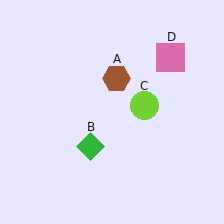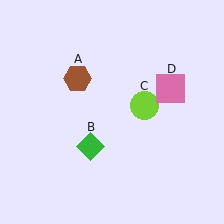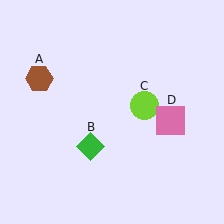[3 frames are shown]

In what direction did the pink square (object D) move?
The pink square (object D) moved down.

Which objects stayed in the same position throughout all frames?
Green diamond (object B) and lime circle (object C) remained stationary.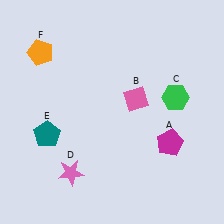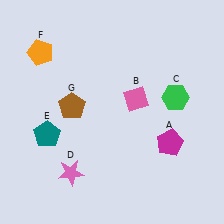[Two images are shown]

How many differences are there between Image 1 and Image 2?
There is 1 difference between the two images.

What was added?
A brown pentagon (G) was added in Image 2.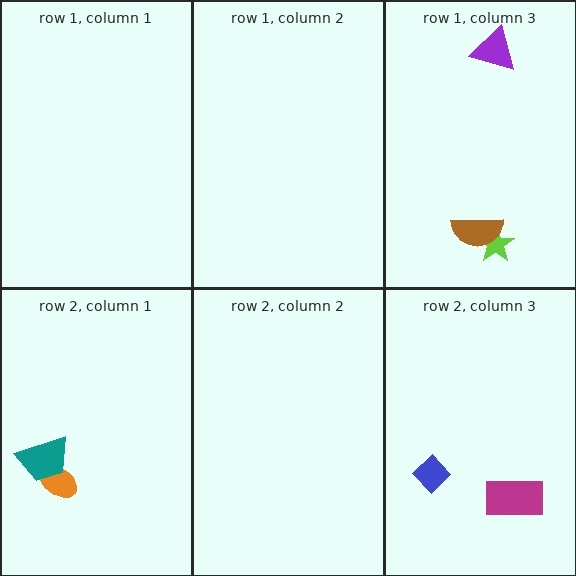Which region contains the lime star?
The row 1, column 3 region.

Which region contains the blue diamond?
The row 2, column 3 region.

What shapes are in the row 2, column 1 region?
The orange ellipse, the teal trapezoid.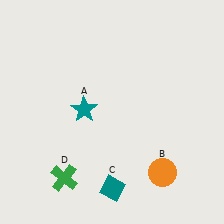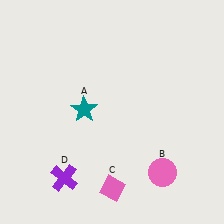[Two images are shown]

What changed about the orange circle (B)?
In Image 1, B is orange. In Image 2, it changed to pink.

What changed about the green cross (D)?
In Image 1, D is green. In Image 2, it changed to purple.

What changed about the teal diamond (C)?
In Image 1, C is teal. In Image 2, it changed to pink.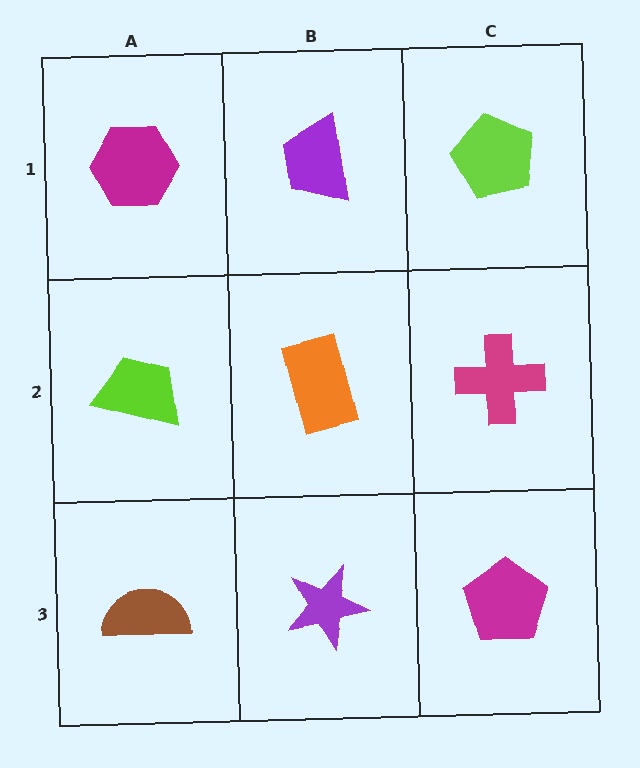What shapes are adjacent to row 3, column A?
A lime trapezoid (row 2, column A), a purple star (row 3, column B).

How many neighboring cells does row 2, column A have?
3.